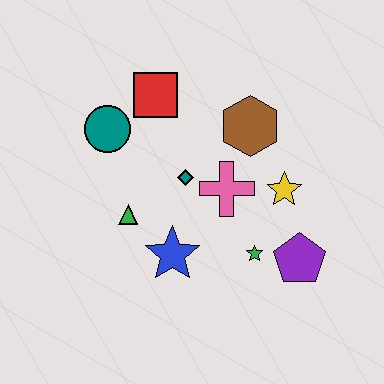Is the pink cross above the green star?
Yes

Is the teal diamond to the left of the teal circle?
No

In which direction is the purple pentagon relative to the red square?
The purple pentagon is below the red square.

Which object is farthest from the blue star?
The red square is farthest from the blue star.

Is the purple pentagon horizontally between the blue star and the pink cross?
No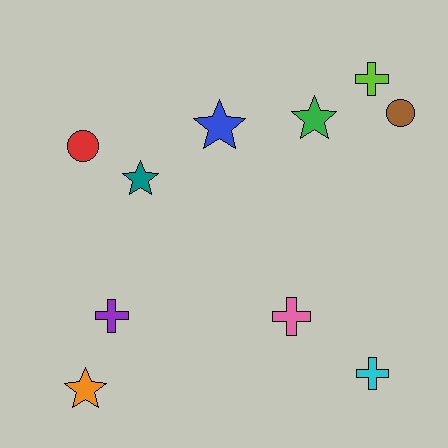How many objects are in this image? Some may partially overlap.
There are 10 objects.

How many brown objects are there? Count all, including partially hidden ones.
There is 1 brown object.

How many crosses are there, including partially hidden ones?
There are 4 crosses.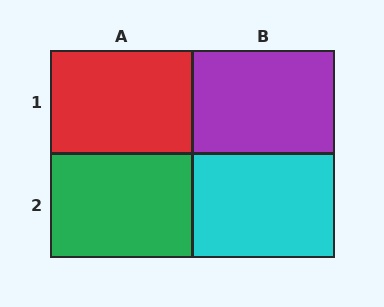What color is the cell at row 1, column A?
Red.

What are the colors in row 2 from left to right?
Green, cyan.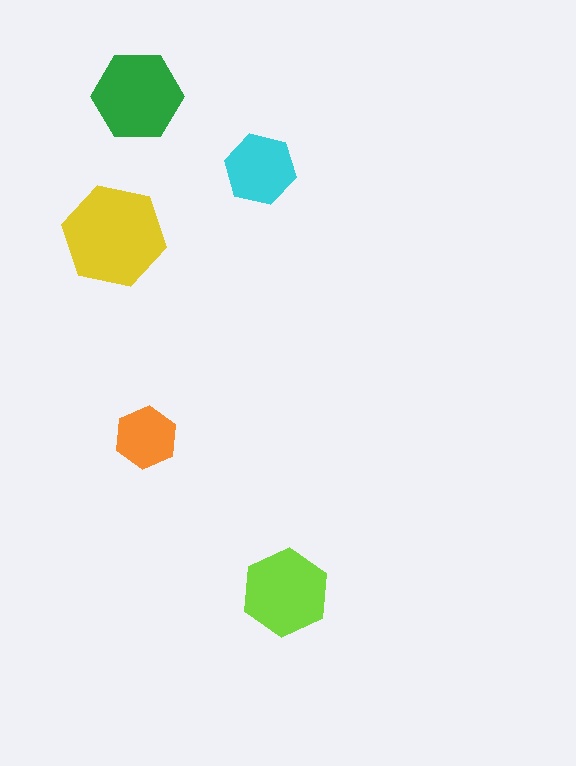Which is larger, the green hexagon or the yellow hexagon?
The yellow one.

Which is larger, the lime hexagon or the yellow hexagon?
The yellow one.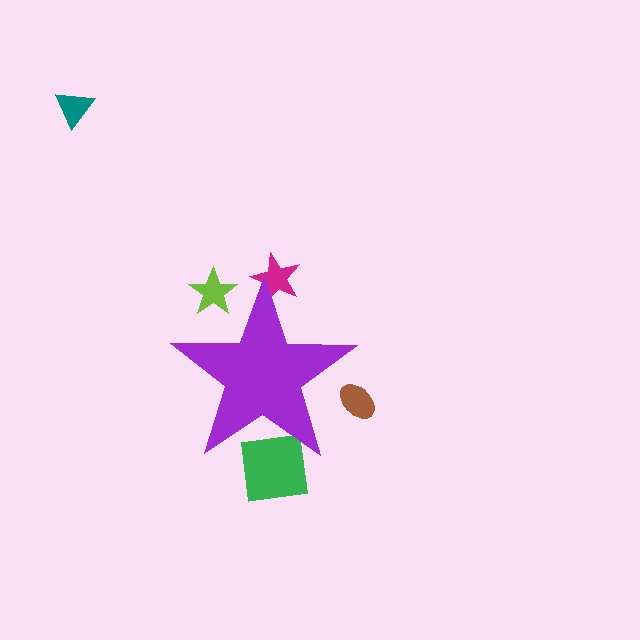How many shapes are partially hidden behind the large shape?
4 shapes are partially hidden.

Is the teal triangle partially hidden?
No, the teal triangle is fully visible.